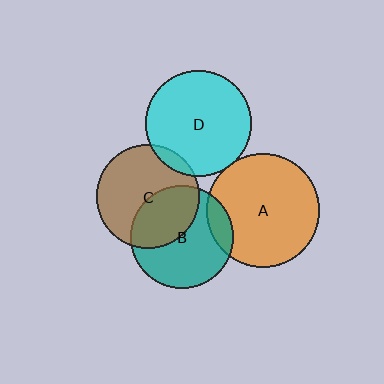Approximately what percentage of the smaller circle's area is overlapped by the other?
Approximately 40%.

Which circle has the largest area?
Circle A (orange).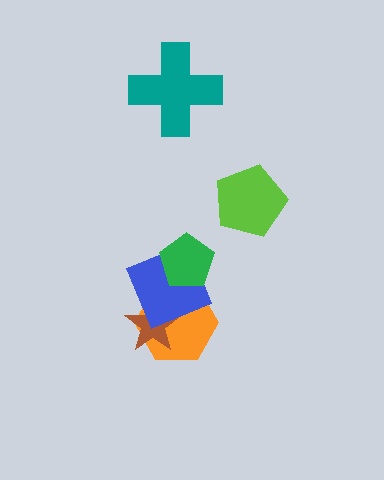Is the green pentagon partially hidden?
No, no other shape covers it.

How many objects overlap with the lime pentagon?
0 objects overlap with the lime pentagon.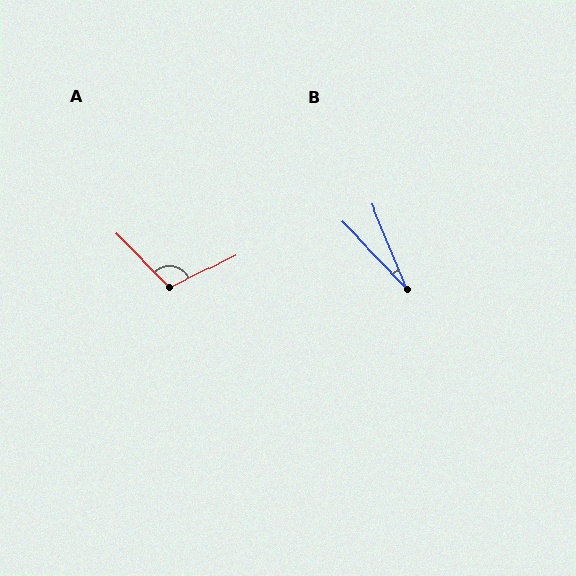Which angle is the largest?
A, at approximately 108 degrees.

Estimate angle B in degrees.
Approximately 21 degrees.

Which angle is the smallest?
B, at approximately 21 degrees.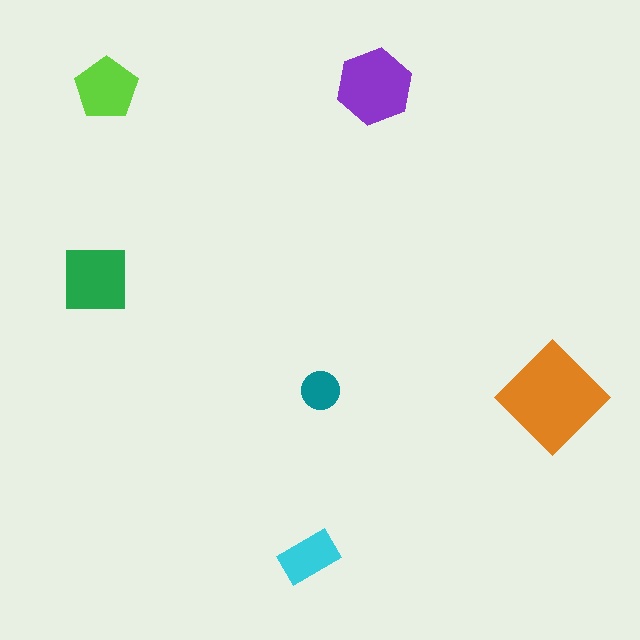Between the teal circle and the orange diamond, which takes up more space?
The orange diamond.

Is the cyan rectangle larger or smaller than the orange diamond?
Smaller.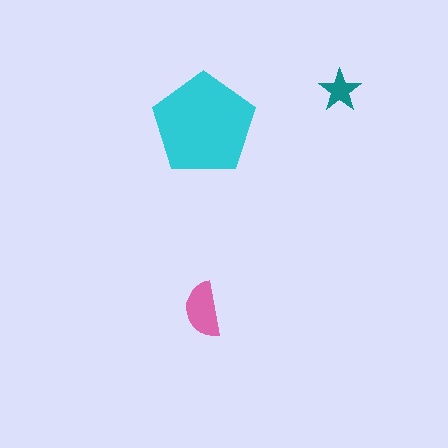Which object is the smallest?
The teal star.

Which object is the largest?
The cyan pentagon.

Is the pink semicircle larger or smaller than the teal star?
Larger.